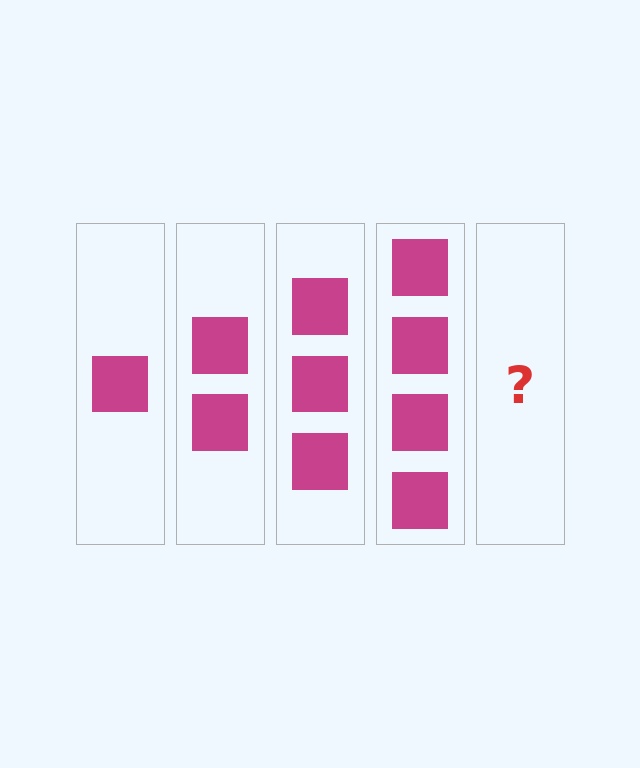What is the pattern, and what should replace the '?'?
The pattern is that each step adds one more square. The '?' should be 5 squares.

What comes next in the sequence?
The next element should be 5 squares.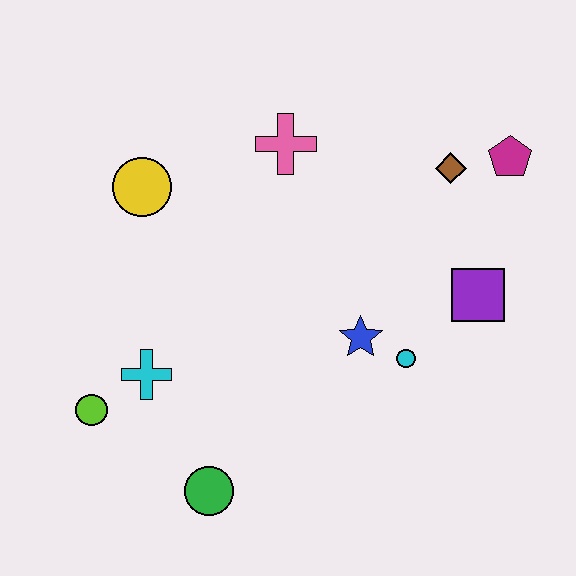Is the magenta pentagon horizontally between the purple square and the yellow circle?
No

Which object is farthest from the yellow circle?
The magenta pentagon is farthest from the yellow circle.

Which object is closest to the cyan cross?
The lime circle is closest to the cyan cross.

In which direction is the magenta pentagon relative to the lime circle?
The magenta pentagon is to the right of the lime circle.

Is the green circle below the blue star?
Yes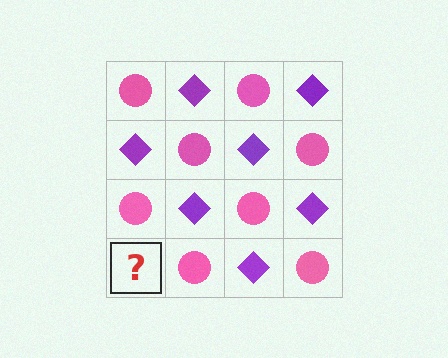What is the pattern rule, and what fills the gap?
The rule is that it alternates pink circle and purple diamond in a checkerboard pattern. The gap should be filled with a purple diamond.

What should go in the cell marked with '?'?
The missing cell should contain a purple diamond.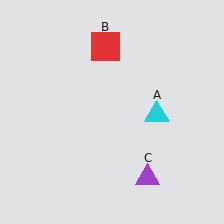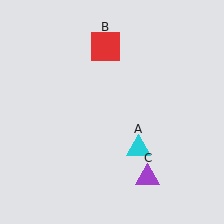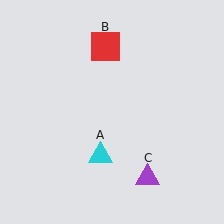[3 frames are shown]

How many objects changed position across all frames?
1 object changed position: cyan triangle (object A).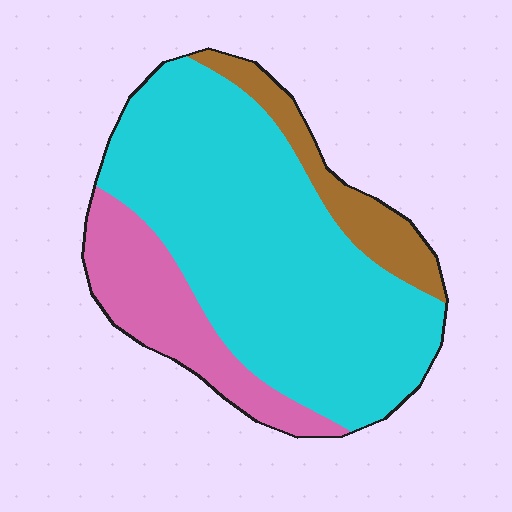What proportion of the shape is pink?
Pink covers about 20% of the shape.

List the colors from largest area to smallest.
From largest to smallest: cyan, pink, brown.